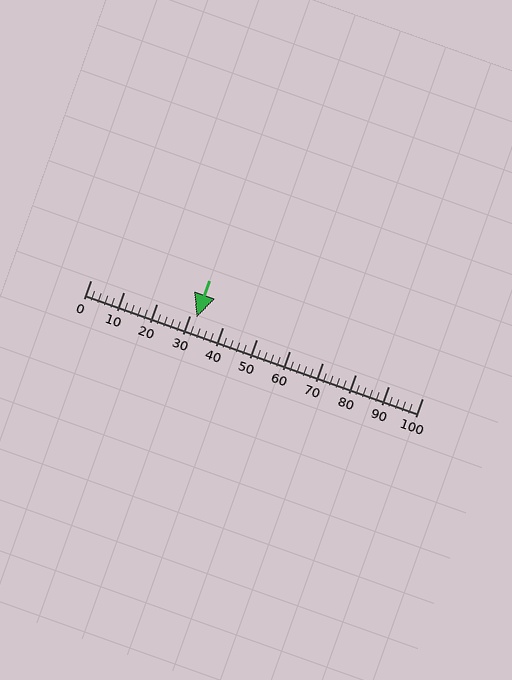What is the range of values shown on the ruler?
The ruler shows values from 0 to 100.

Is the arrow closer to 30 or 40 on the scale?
The arrow is closer to 30.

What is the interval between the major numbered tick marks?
The major tick marks are spaced 10 units apart.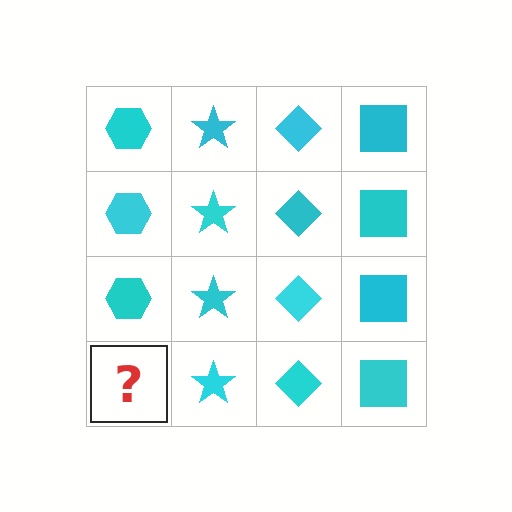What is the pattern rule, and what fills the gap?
The rule is that each column has a consistent shape. The gap should be filled with a cyan hexagon.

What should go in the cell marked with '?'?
The missing cell should contain a cyan hexagon.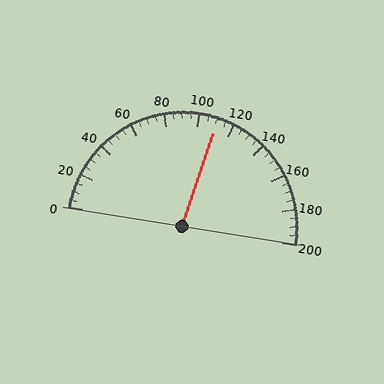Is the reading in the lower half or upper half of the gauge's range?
The reading is in the upper half of the range (0 to 200).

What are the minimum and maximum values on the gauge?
The gauge ranges from 0 to 200.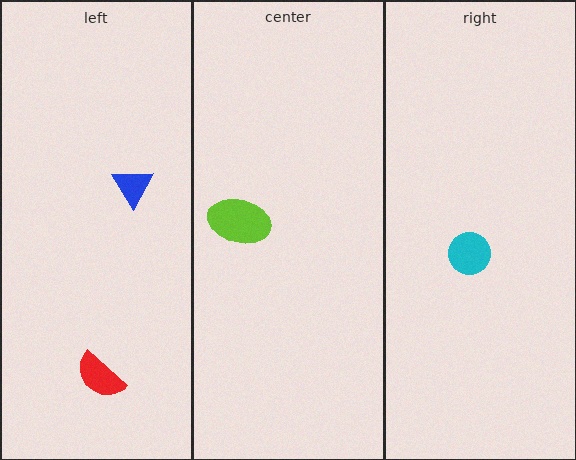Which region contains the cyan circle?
The right region.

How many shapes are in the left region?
2.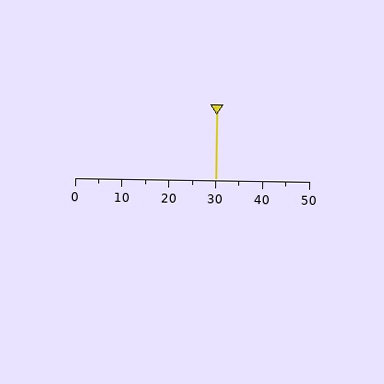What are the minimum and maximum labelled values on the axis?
The axis runs from 0 to 50.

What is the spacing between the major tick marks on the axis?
The major ticks are spaced 10 apart.